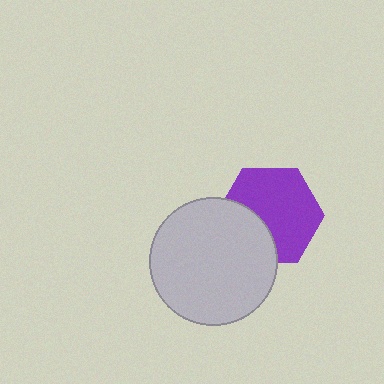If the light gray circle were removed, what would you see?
You would see the complete purple hexagon.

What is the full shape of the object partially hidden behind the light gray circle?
The partially hidden object is a purple hexagon.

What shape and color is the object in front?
The object in front is a light gray circle.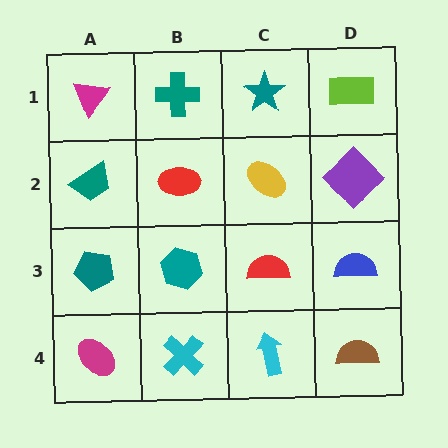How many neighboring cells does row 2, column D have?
3.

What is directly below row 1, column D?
A purple diamond.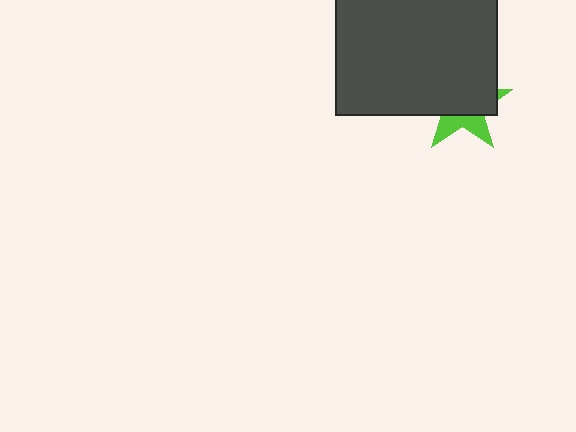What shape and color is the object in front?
The object in front is a dark gray square.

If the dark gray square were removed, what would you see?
You would see the complete lime star.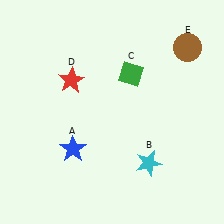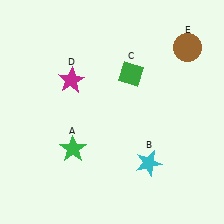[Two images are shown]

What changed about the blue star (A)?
In Image 1, A is blue. In Image 2, it changed to green.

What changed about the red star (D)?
In Image 1, D is red. In Image 2, it changed to magenta.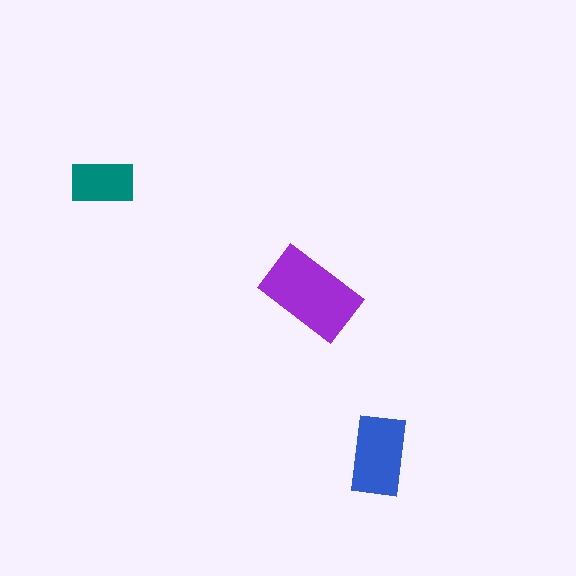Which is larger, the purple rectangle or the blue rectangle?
The purple one.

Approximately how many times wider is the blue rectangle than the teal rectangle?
About 1.5 times wider.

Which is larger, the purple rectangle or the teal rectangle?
The purple one.